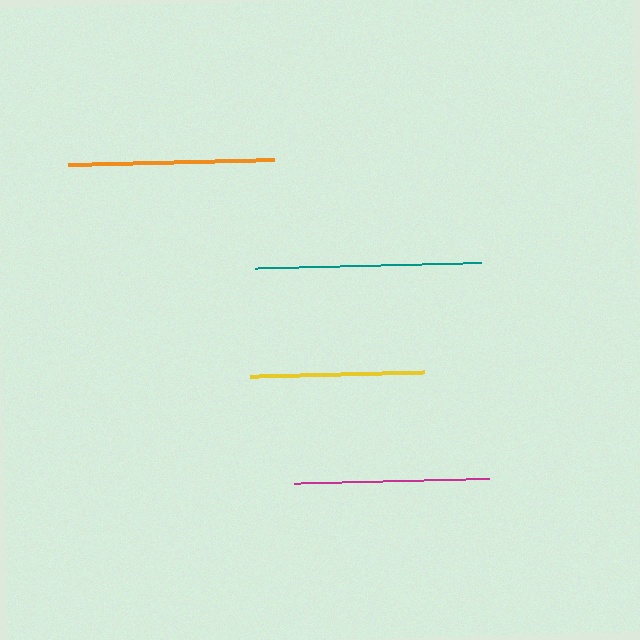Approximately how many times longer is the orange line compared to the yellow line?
The orange line is approximately 1.2 times the length of the yellow line.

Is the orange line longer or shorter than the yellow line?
The orange line is longer than the yellow line.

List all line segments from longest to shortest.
From longest to shortest: teal, orange, magenta, yellow.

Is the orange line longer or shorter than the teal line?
The teal line is longer than the orange line.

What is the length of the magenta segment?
The magenta segment is approximately 195 pixels long.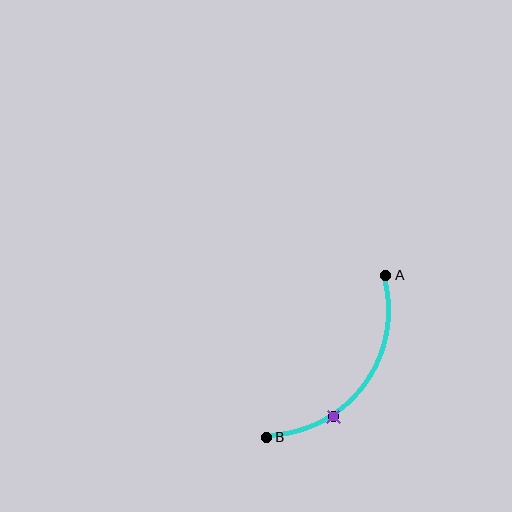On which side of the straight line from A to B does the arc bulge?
The arc bulges below and to the right of the straight line connecting A and B.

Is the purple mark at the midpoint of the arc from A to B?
No. The purple mark lies on the arc but is closer to endpoint B. The arc midpoint would be at the point on the curve equidistant along the arc from both A and B.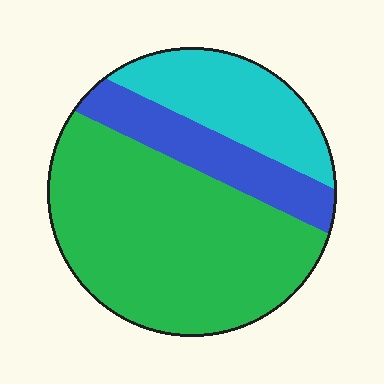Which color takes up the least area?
Blue, at roughly 20%.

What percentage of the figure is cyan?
Cyan takes up less than a quarter of the figure.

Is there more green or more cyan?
Green.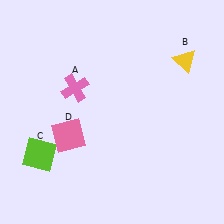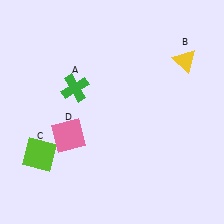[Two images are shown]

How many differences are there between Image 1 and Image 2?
There is 1 difference between the two images.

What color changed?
The cross (A) changed from pink in Image 1 to green in Image 2.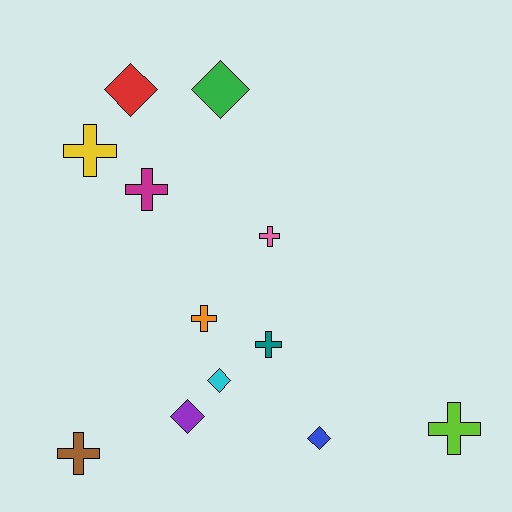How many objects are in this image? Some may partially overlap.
There are 12 objects.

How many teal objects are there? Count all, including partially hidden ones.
There is 1 teal object.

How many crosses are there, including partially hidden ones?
There are 7 crosses.